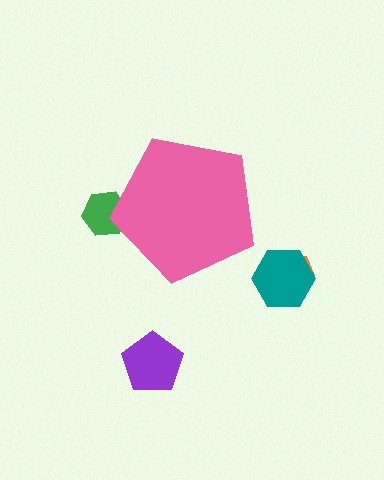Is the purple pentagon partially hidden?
No, the purple pentagon is fully visible.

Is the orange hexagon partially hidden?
No, the orange hexagon is fully visible.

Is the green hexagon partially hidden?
Yes, the green hexagon is partially hidden behind the pink pentagon.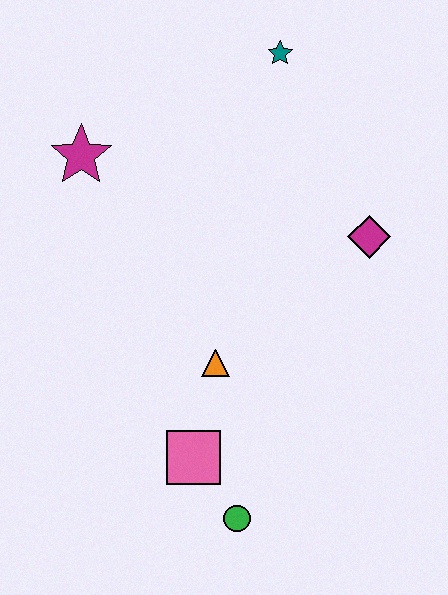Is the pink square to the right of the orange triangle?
No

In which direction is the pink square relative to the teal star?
The pink square is below the teal star.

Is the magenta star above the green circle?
Yes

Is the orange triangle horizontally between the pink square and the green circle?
Yes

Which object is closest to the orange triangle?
The pink square is closest to the orange triangle.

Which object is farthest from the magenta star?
The green circle is farthest from the magenta star.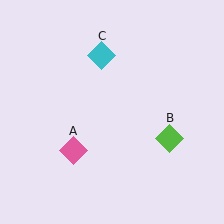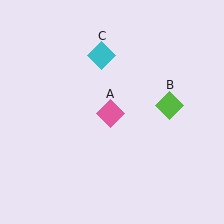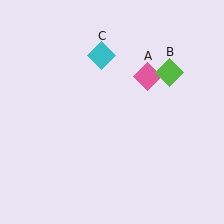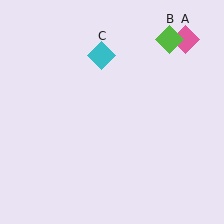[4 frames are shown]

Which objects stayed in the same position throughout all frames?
Cyan diamond (object C) remained stationary.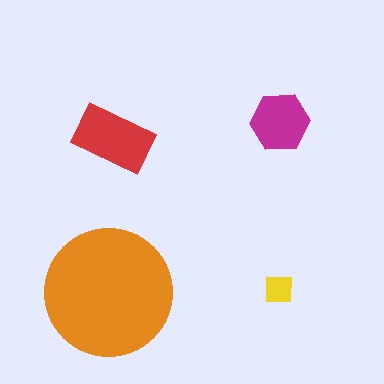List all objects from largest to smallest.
The orange circle, the red rectangle, the magenta hexagon, the yellow square.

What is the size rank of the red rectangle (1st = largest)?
2nd.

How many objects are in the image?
There are 4 objects in the image.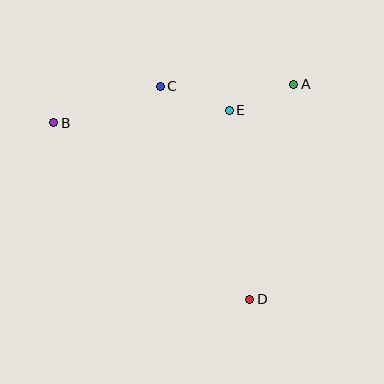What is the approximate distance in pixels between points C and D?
The distance between C and D is approximately 231 pixels.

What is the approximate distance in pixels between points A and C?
The distance between A and C is approximately 133 pixels.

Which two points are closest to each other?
Points A and E are closest to each other.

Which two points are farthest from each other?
Points B and D are farthest from each other.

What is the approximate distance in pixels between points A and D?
The distance between A and D is approximately 220 pixels.